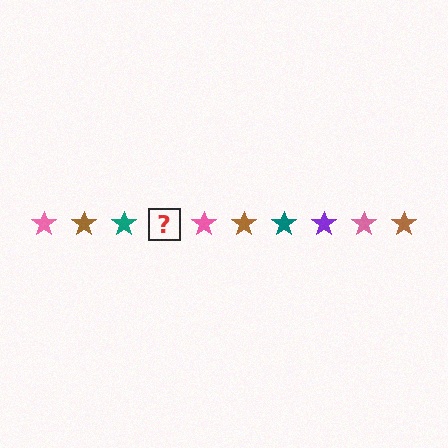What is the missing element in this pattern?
The missing element is a purple star.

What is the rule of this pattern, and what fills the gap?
The rule is that the pattern cycles through pink, brown, teal, purple stars. The gap should be filled with a purple star.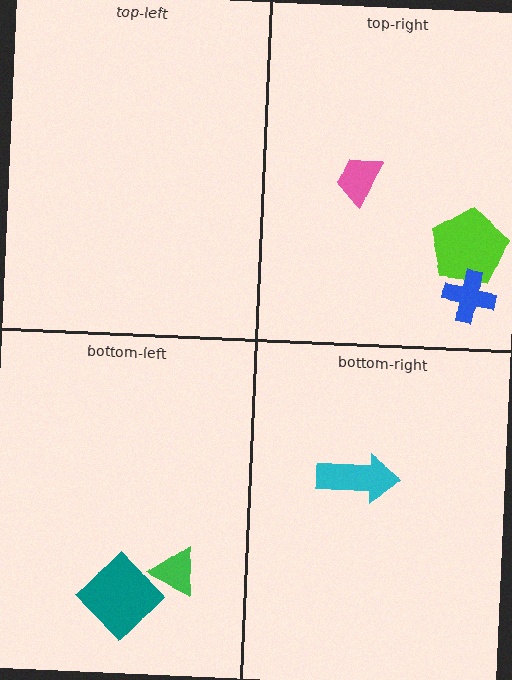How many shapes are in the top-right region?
3.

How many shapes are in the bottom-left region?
2.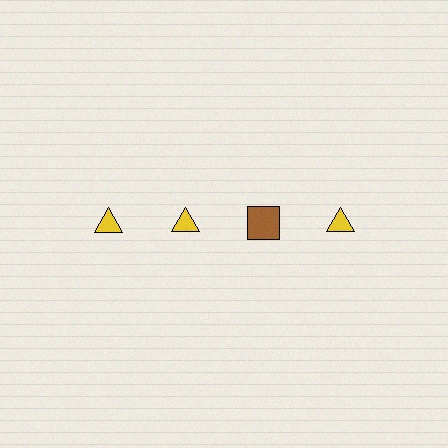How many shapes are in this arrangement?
There are 4 shapes arranged in a grid pattern.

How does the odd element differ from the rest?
It differs in both color (brown instead of yellow) and shape (square instead of triangle).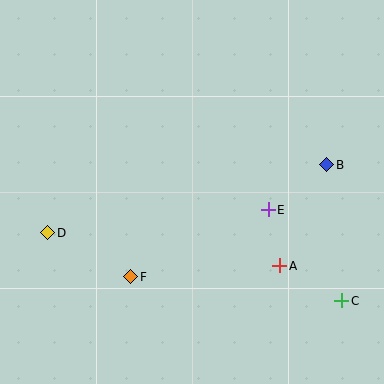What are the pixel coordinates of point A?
Point A is at (280, 266).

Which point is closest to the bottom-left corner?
Point D is closest to the bottom-left corner.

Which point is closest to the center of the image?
Point E at (268, 210) is closest to the center.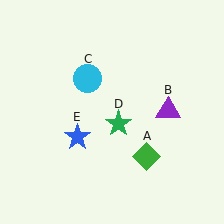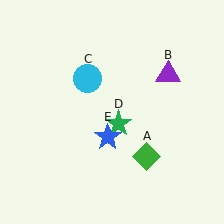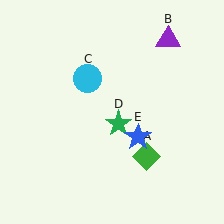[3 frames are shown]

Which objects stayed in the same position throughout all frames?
Green diamond (object A) and cyan circle (object C) and green star (object D) remained stationary.